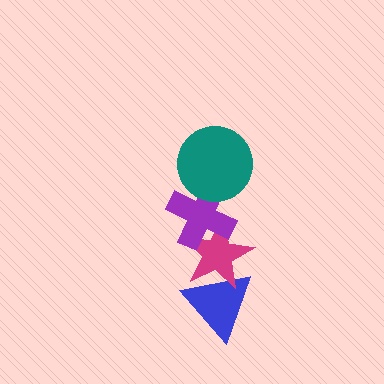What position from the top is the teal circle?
The teal circle is 1st from the top.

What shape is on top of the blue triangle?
The magenta star is on top of the blue triangle.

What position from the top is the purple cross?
The purple cross is 2nd from the top.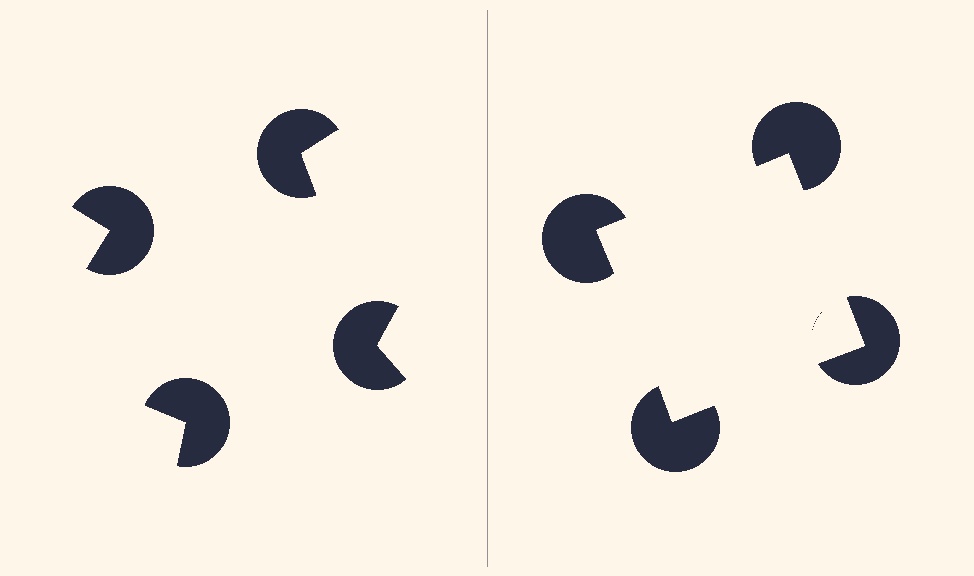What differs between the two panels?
The pac-man discs are positioned identically on both sides; only the wedge orientations differ. On the right they align to a square; on the left they are misaligned.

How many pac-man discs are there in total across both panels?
8 — 4 on each side.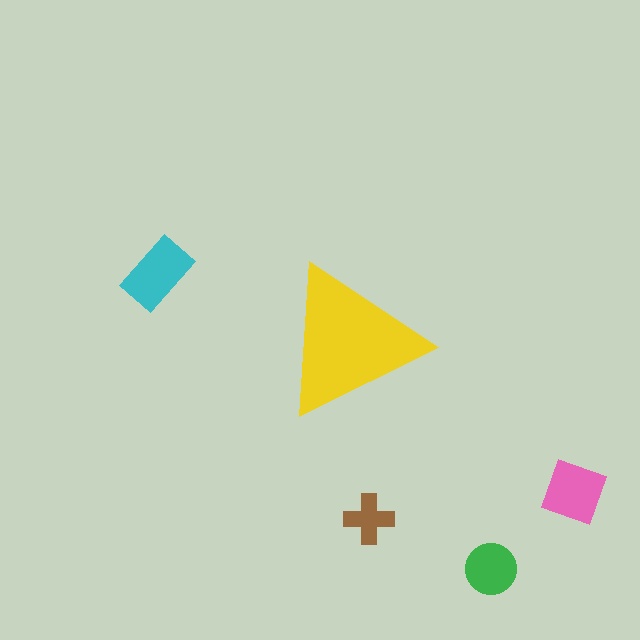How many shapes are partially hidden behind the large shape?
0 shapes are partially hidden.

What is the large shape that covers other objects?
A yellow triangle.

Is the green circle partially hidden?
No, the green circle is fully visible.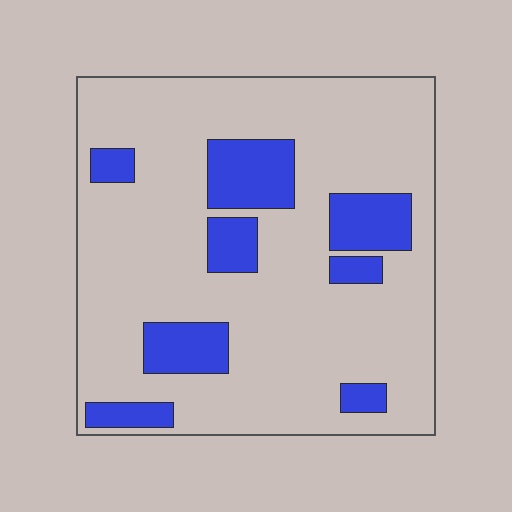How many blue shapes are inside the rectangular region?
8.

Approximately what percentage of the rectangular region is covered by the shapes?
Approximately 20%.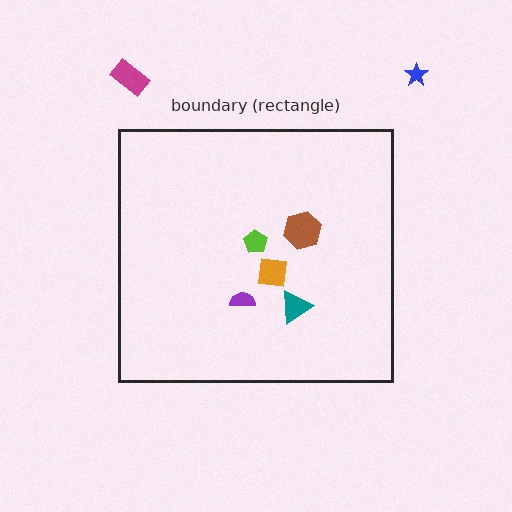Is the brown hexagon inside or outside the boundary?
Inside.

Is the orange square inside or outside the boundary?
Inside.